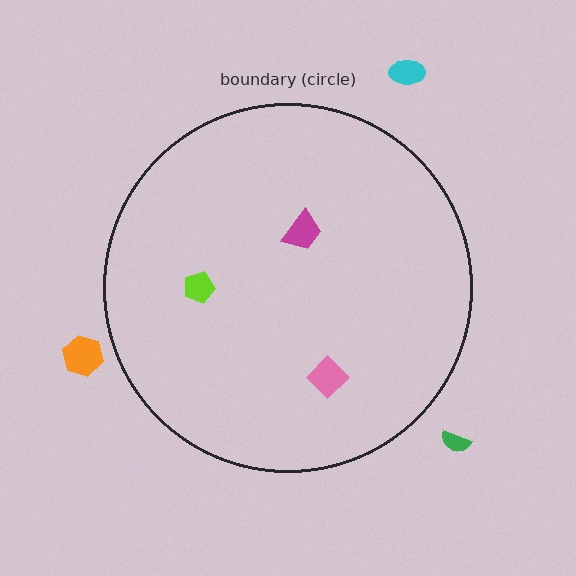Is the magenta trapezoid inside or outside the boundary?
Inside.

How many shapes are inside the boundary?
3 inside, 3 outside.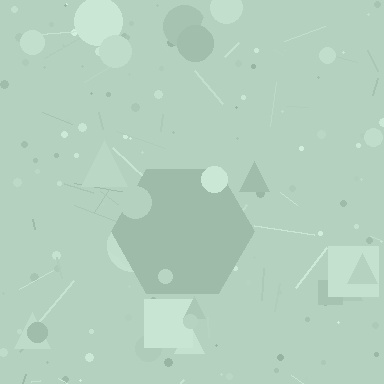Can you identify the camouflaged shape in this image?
The camouflaged shape is a hexagon.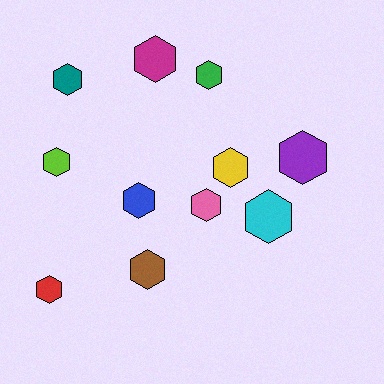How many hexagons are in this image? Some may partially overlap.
There are 11 hexagons.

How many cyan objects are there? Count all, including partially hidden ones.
There is 1 cyan object.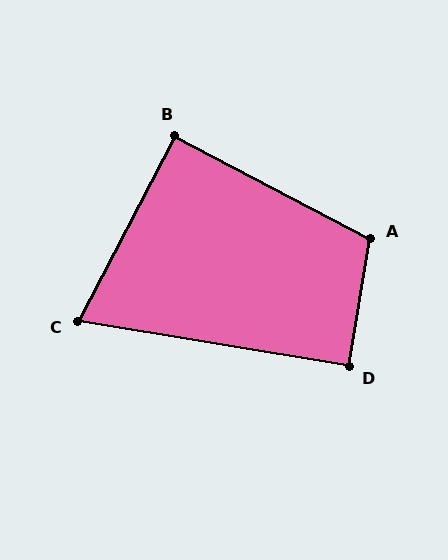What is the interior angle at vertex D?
Approximately 90 degrees (approximately right).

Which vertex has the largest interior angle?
A, at approximately 108 degrees.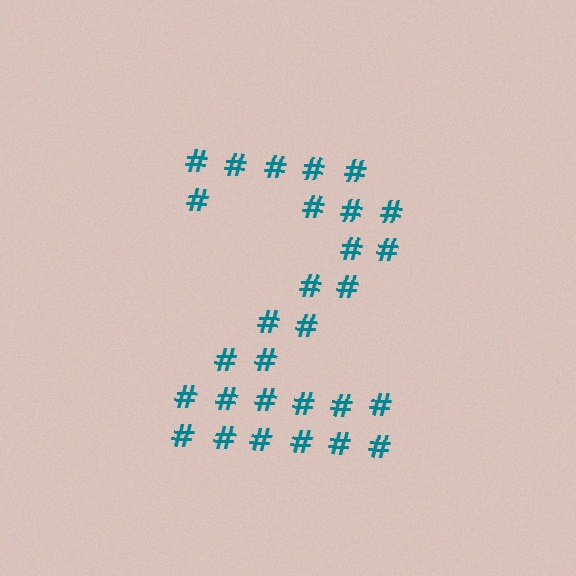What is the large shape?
The large shape is the digit 2.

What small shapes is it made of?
It is made of small hash symbols.